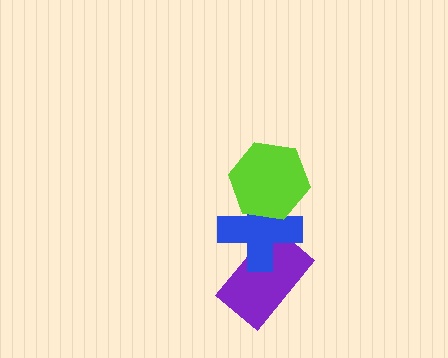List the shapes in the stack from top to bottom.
From top to bottom: the lime hexagon, the blue cross, the purple rectangle.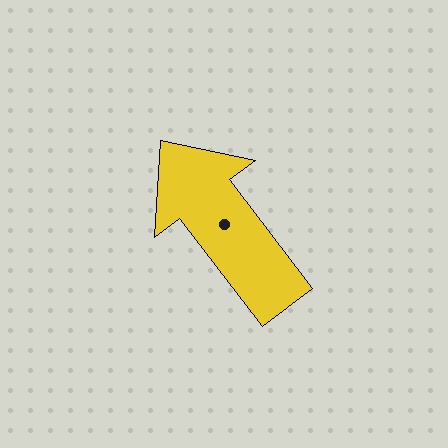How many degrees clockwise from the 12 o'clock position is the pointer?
Approximately 323 degrees.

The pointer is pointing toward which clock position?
Roughly 11 o'clock.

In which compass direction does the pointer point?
Northwest.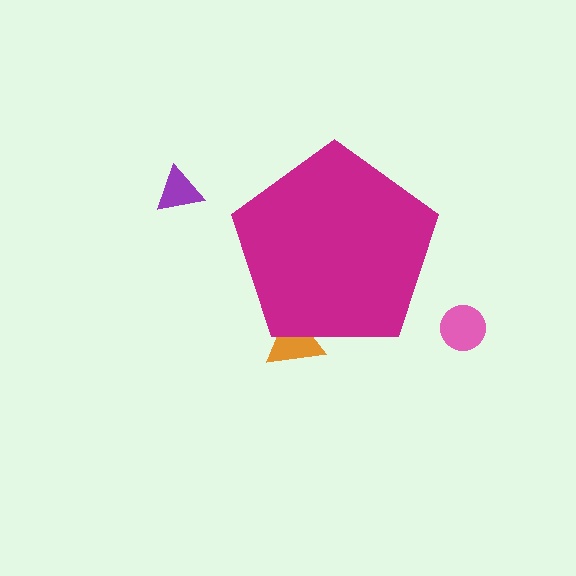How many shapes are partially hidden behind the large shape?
1 shape is partially hidden.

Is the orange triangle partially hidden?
Yes, the orange triangle is partially hidden behind the magenta pentagon.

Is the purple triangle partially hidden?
No, the purple triangle is fully visible.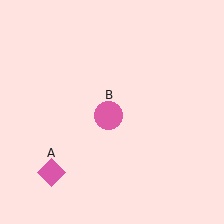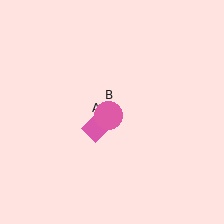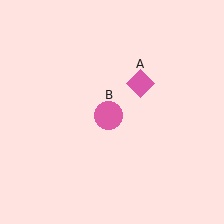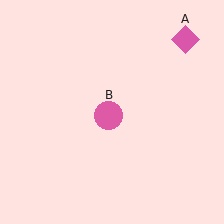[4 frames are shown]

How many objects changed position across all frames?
1 object changed position: pink diamond (object A).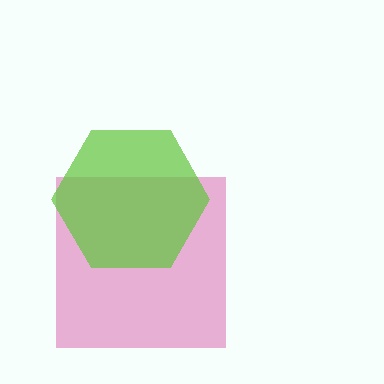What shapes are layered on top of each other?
The layered shapes are: a pink square, a lime hexagon.